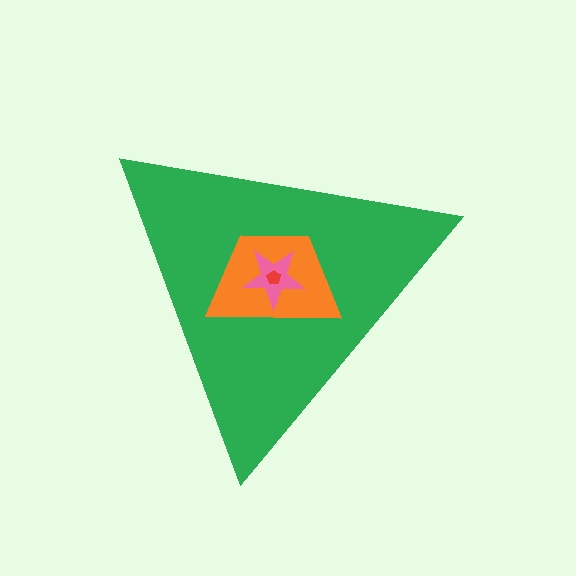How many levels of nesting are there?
4.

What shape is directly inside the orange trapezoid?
The pink star.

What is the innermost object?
The red pentagon.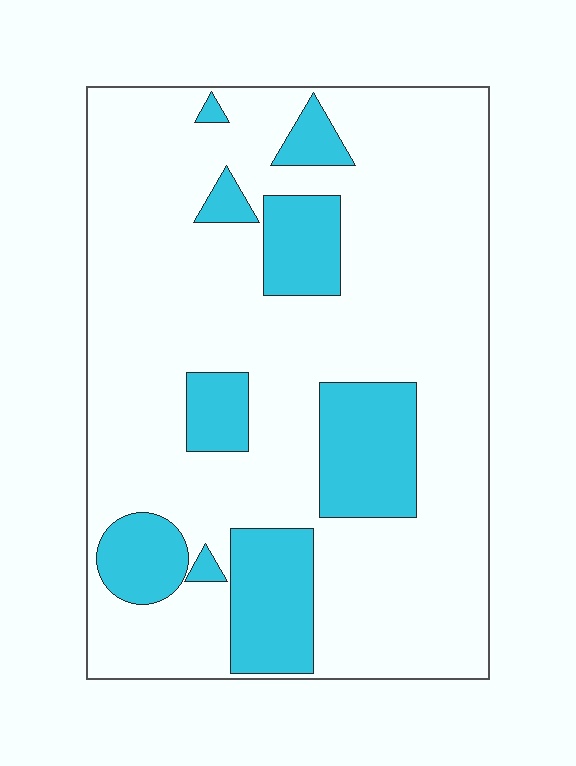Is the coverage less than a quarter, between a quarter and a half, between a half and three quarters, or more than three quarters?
Less than a quarter.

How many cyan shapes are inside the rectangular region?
9.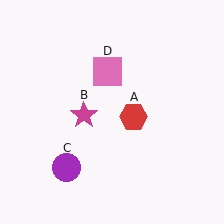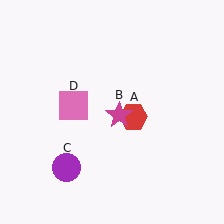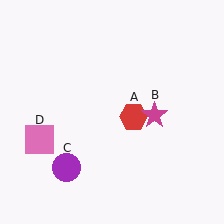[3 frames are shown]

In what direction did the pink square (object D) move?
The pink square (object D) moved down and to the left.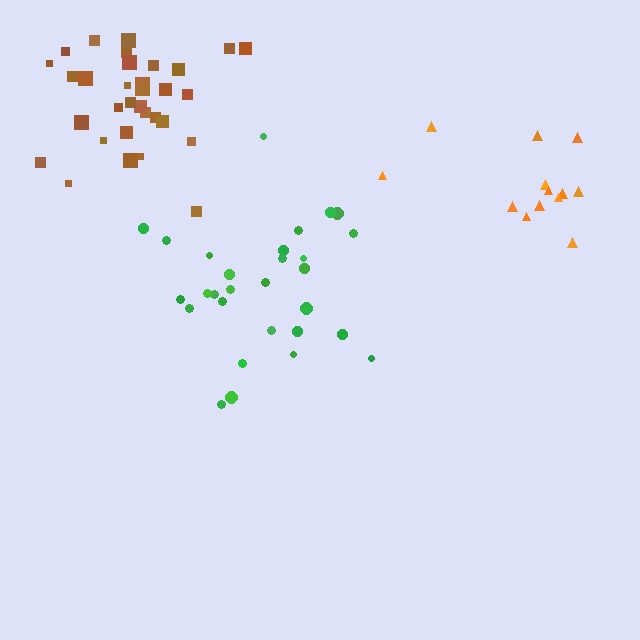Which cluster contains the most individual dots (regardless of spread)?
Brown (34).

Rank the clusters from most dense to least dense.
brown, green, orange.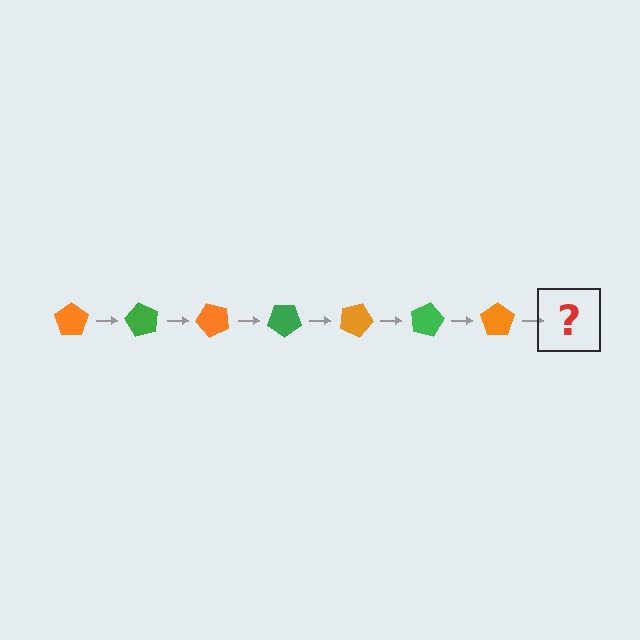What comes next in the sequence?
The next element should be a green pentagon, rotated 420 degrees from the start.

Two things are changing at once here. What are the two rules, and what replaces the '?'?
The two rules are that it rotates 60 degrees each step and the color cycles through orange and green. The '?' should be a green pentagon, rotated 420 degrees from the start.